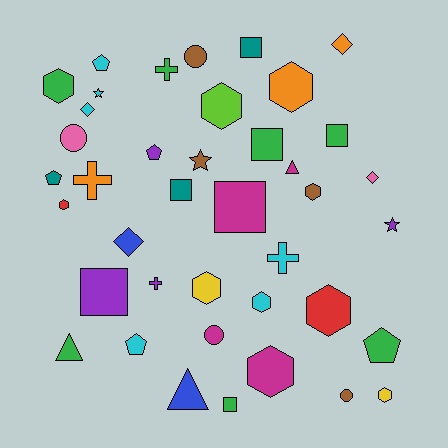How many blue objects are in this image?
There are 2 blue objects.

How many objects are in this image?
There are 40 objects.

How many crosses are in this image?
There are 4 crosses.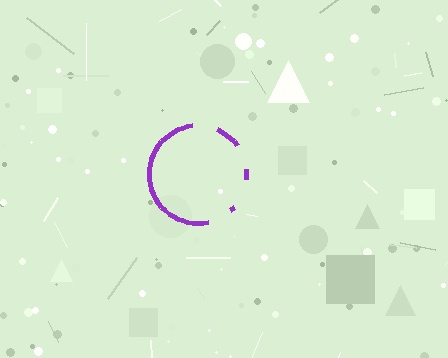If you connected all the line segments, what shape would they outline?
They would outline a circle.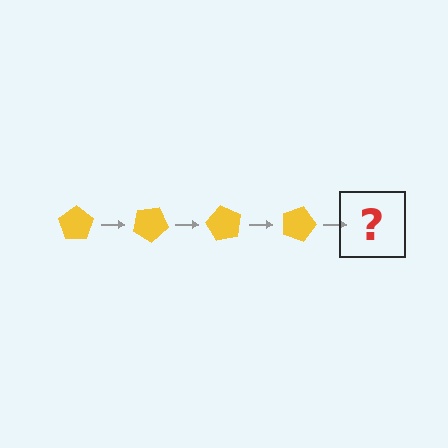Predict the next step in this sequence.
The next step is a yellow pentagon rotated 120 degrees.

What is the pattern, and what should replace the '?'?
The pattern is that the pentagon rotates 30 degrees each step. The '?' should be a yellow pentagon rotated 120 degrees.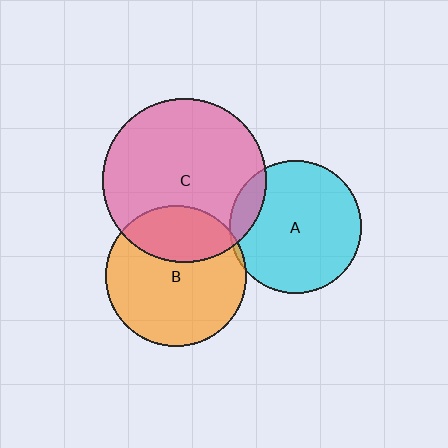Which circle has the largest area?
Circle C (pink).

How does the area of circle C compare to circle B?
Approximately 1.3 times.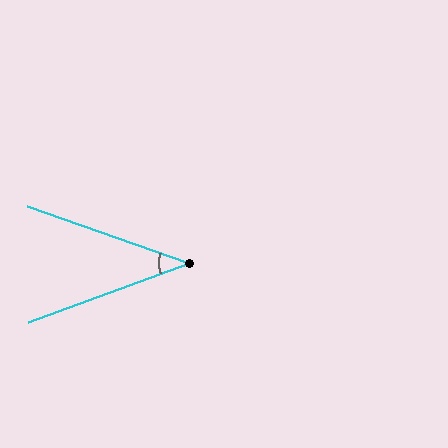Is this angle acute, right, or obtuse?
It is acute.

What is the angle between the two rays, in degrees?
Approximately 40 degrees.